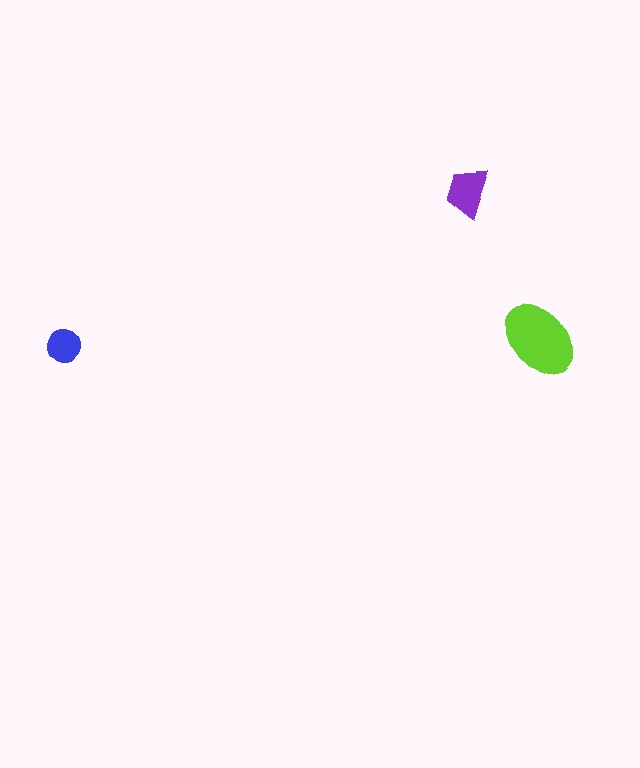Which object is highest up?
The purple trapezoid is topmost.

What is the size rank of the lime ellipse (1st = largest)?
1st.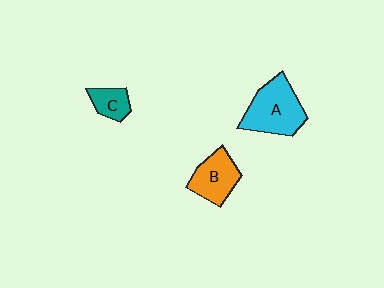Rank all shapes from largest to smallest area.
From largest to smallest: A (cyan), B (orange), C (teal).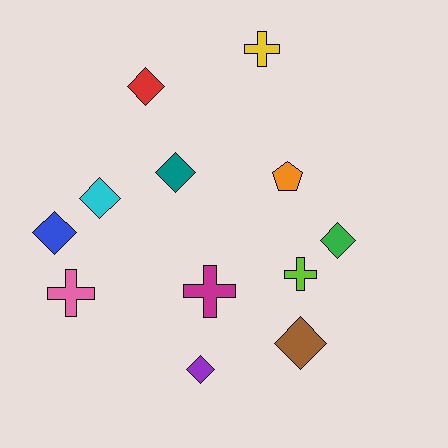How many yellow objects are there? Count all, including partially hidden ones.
There is 1 yellow object.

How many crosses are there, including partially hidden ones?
There are 4 crosses.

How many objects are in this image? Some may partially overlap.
There are 12 objects.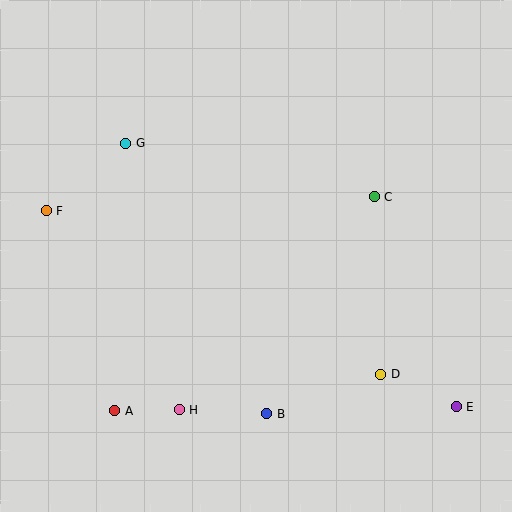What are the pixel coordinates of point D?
Point D is at (381, 374).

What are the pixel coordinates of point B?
Point B is at (267, 414).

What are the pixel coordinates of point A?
Point A is at (115, 411).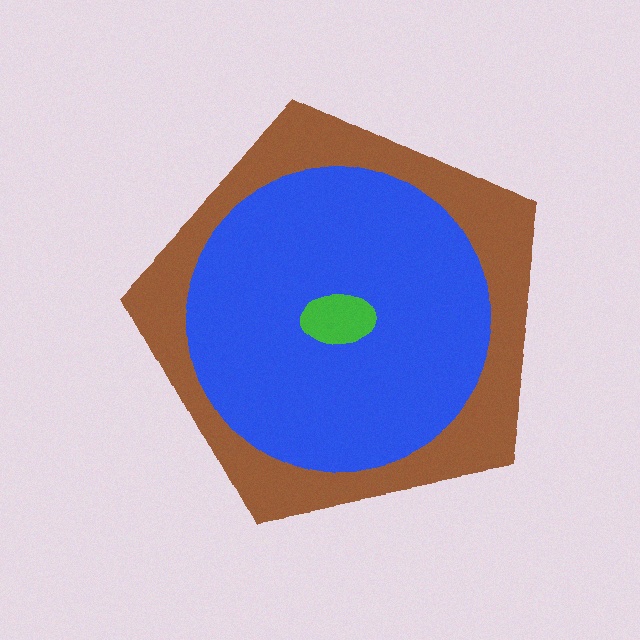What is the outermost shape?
The brown pentagon.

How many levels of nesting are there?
3.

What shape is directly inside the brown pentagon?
The blue circle.